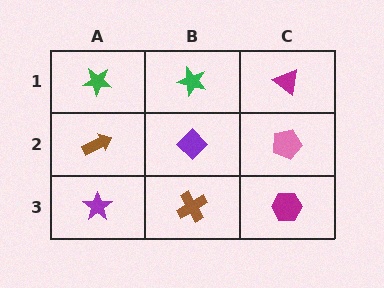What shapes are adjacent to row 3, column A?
A brown arrow (row 2, column A), a brown cross (row 3, column B).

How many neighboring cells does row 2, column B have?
4.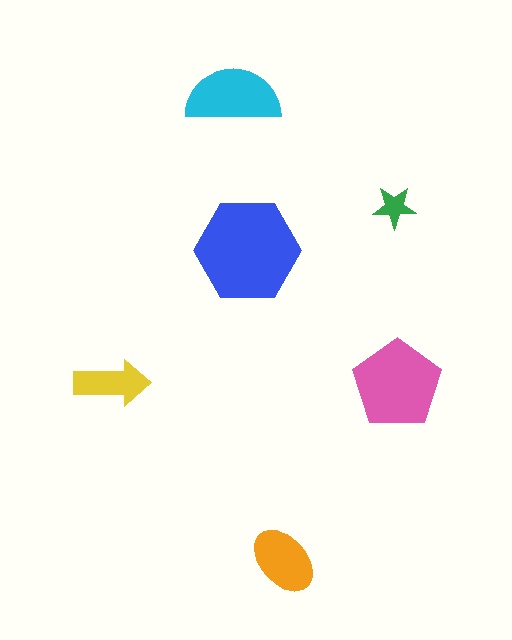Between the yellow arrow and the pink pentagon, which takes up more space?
The pink pentagon.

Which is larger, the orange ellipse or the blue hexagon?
The blue hexagon.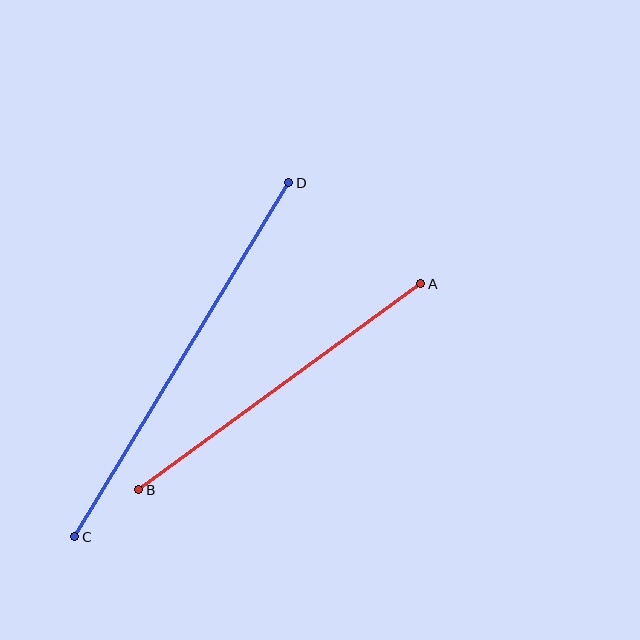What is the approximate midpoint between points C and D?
The midpoint is at approximately (182, 360) pixels.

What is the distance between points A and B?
The distance is approximately 350 pixels.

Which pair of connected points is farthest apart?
Points C and D are farthest apart.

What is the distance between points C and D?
The distance is approximately 414 pixels.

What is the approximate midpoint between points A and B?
The midpoint is at approximately (280, 387) pixels.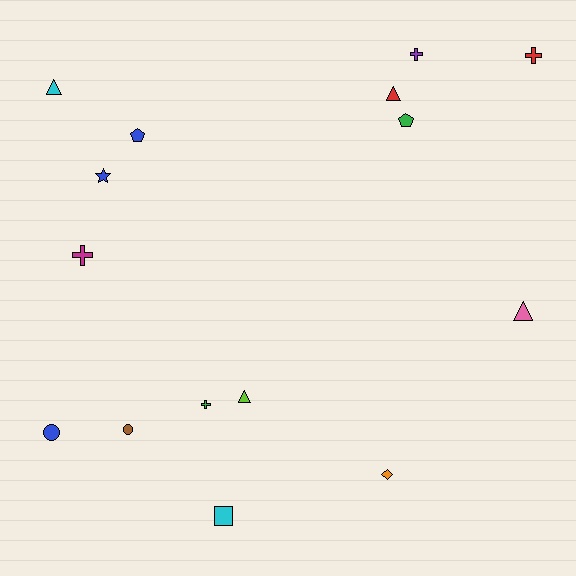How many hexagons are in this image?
There are no hexagons.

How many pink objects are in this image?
There is 1 pink object.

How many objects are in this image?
There are 15 objects.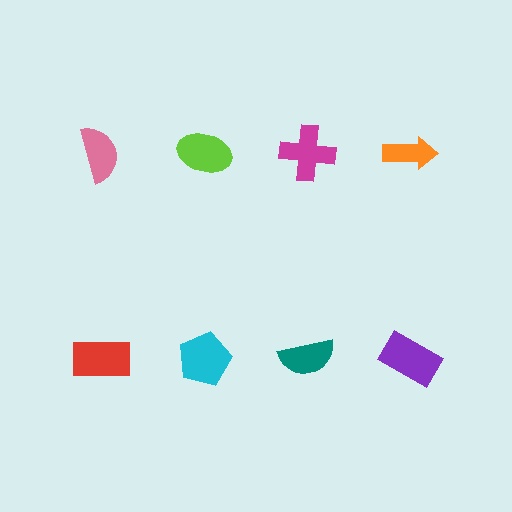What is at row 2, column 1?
A red rectangle.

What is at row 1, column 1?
A pink semicircle.